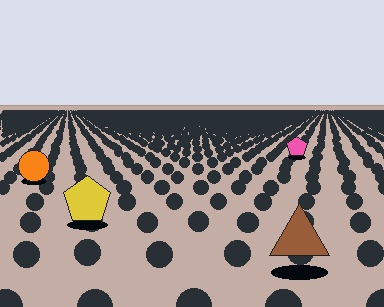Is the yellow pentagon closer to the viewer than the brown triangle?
No. The brown triangle is closer — you can tell from the texture gradient: the ground texture is coarser near it.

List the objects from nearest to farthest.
From nearest to farthest: the brown triangle, the yellow pentagon, the orange circle, the pink pentagon.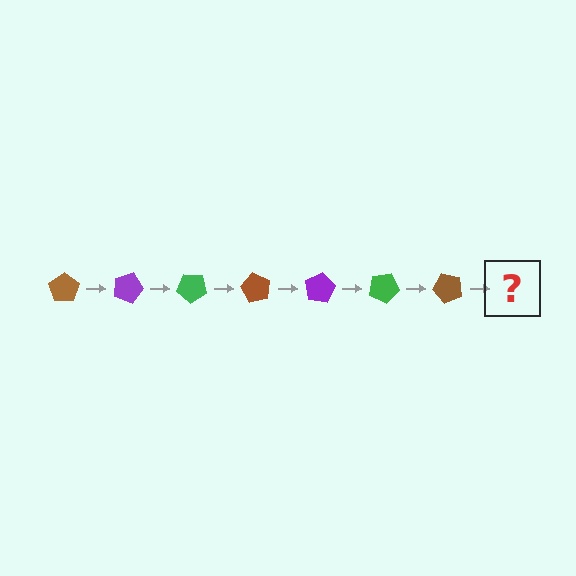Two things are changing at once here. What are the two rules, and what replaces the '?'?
The two rules are that it rotates 20 degrees each step and the color cycles through brown, purple, and green. The '?' should be a purple pentagon, rotated 140 degrees from the start.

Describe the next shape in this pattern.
It should be a purple pentagon, rotated 140 degrees from the start.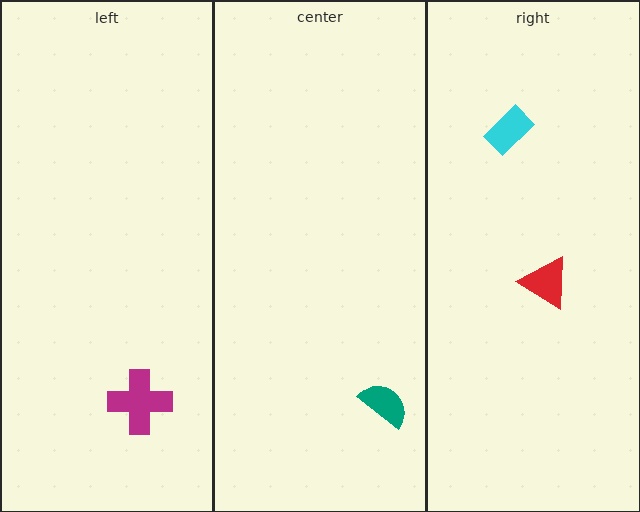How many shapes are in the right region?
2.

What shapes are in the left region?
The magenta cross.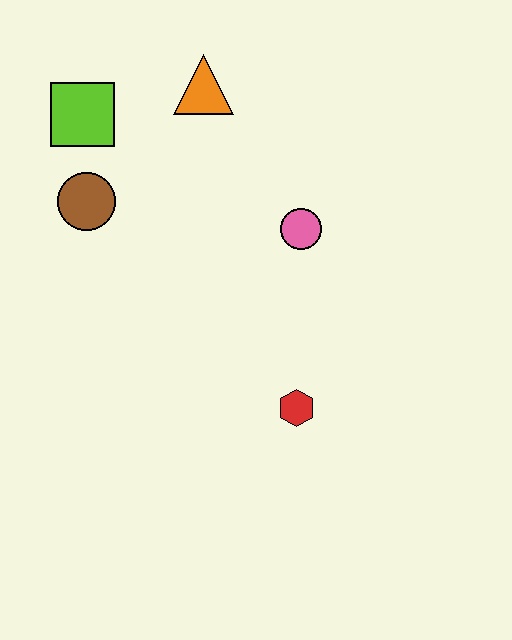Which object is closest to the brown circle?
The lime square is closest to the brown circle.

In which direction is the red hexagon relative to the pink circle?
The red hexagon is below the pink circle.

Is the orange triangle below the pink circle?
No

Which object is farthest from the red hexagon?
The lime square is farthest from the red hexagon.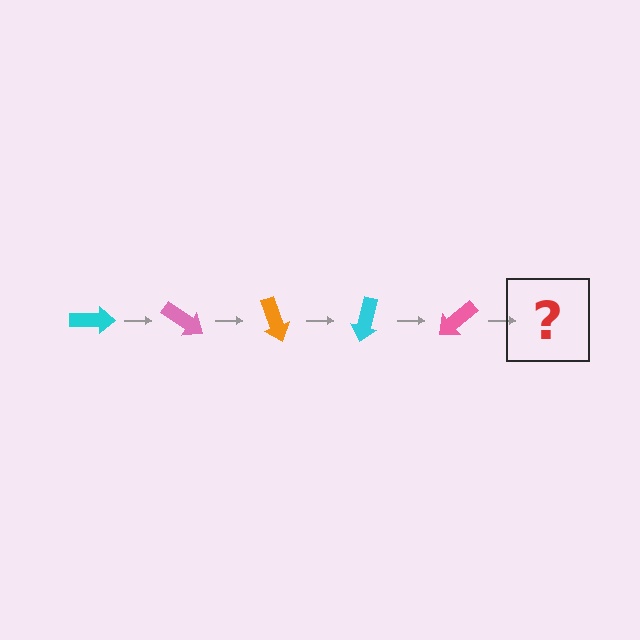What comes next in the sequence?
The next element should be an orange arrow, rotated 175 degrees from the start.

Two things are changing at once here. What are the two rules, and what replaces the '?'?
The two rules are that it rotates 35 degrees each step and the color cycles through cyan, pink, and orange. The '?' should be an orange arrow, rotated 175 degrees from the start.